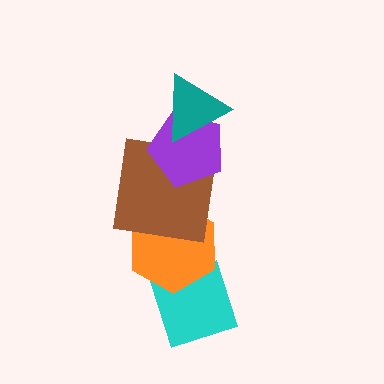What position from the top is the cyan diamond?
The cyan diamond is 5th from the top.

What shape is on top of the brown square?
The purple pentagon is on top of the brown square.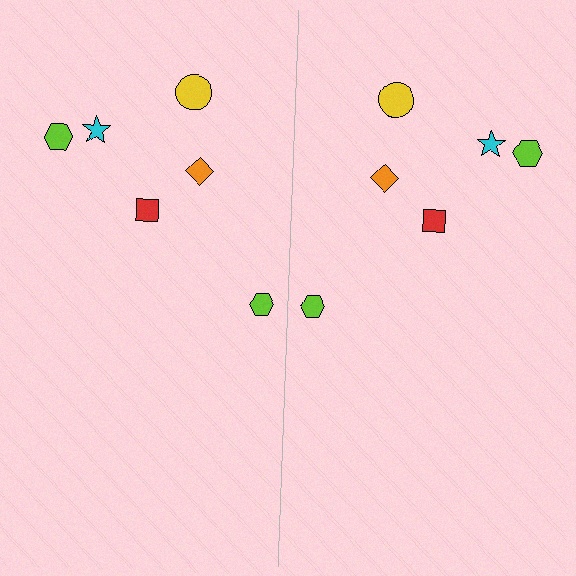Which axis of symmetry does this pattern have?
The pattern has a vertical axis of symmetry running through the center of the image.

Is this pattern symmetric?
Yes, this pattern has bilateral (reflection) symmetry.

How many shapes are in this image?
There are 12 shapes in this image.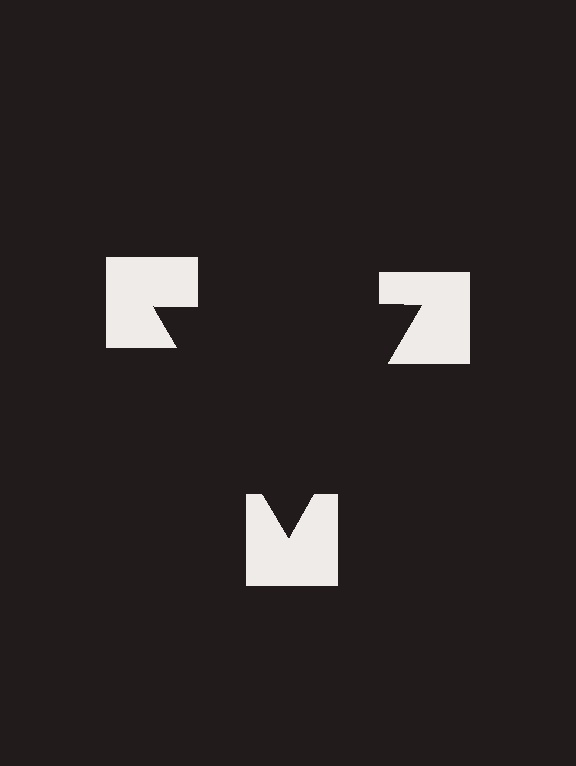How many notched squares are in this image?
There are 3 — one at each vertex of the illusory triangle.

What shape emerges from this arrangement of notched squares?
An illusory triangle — its edges are inferred from the aligned wedge cuts in the notched squares, not physically drawn.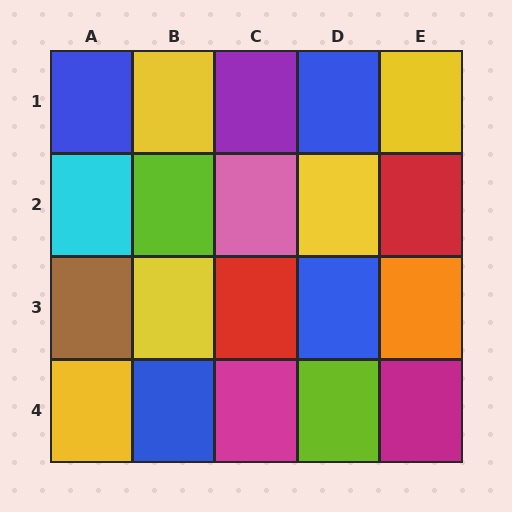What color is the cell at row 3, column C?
Red.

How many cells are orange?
1 cell is orange.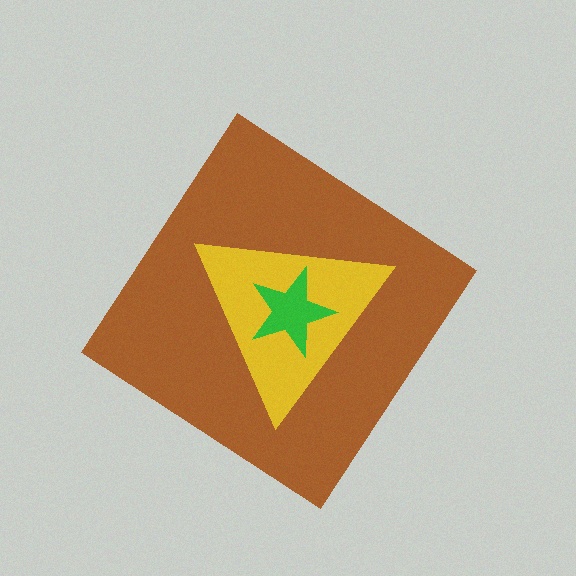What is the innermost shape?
The green star.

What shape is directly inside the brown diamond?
The yellow triangle.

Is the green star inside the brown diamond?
Yes.